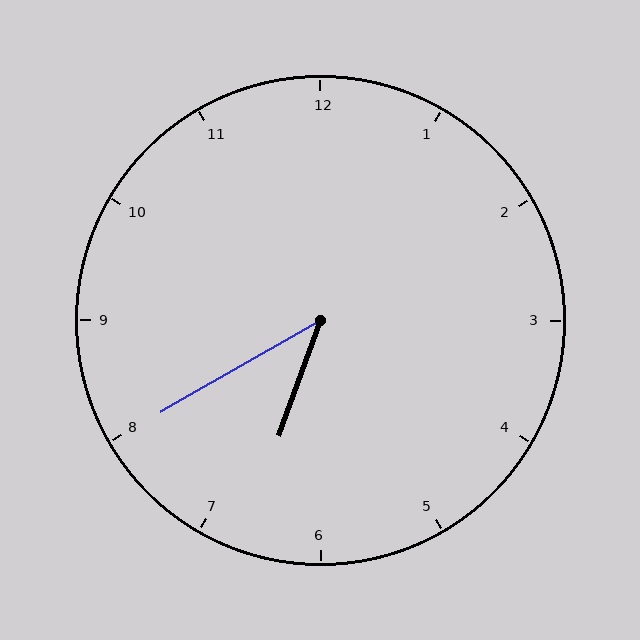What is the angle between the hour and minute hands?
Approximately 40 degrees.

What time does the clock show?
6:40.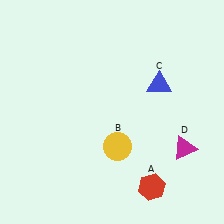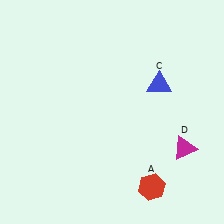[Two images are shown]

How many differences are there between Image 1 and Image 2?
There is 1 difference between the two images.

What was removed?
The yellow circle (B) was removed in Image 2.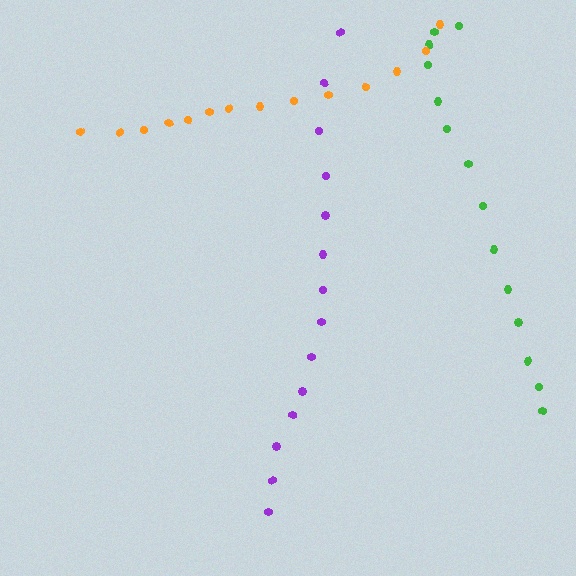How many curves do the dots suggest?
There are 3 distinct paths.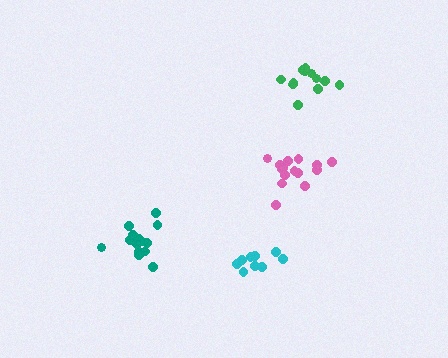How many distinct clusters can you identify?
There are 4 distinct clusters.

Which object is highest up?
The green cluster is topmost.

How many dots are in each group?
Group 1: 14 dots, Group 2: 9 dots, Group 3: 12 dots, Group 4: 15 dots (50 total).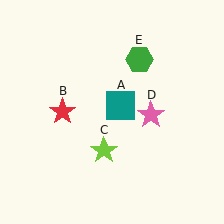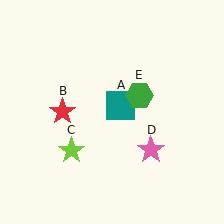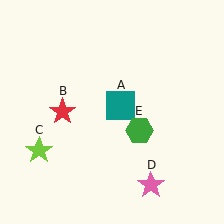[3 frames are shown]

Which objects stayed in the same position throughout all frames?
Teal square (object A) and red star (object B) remained stationary.